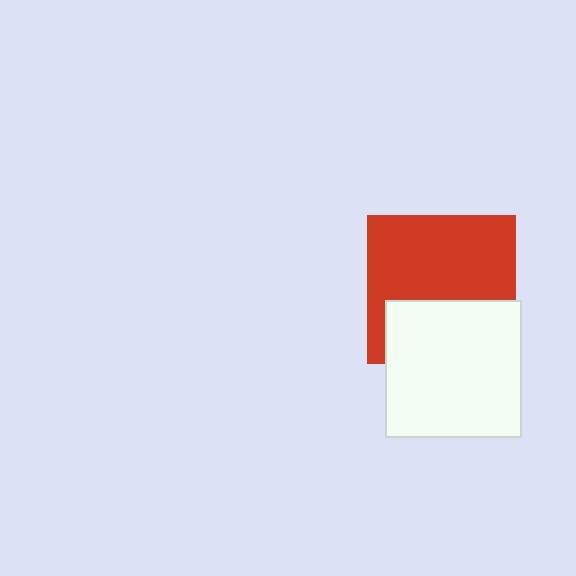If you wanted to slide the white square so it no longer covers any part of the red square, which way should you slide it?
Slide it down — that is the most direct way to separate the two shapes.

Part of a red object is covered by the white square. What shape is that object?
It is a square.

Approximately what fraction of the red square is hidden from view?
Roughly 38% of the red square is hidden behind the white square.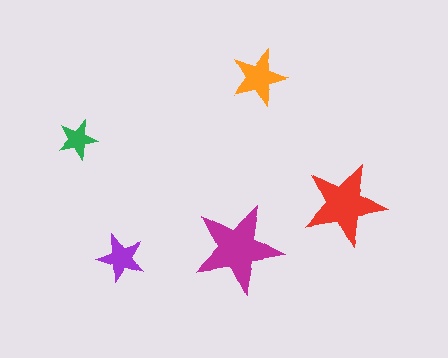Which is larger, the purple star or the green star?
The purple one.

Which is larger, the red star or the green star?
The red one.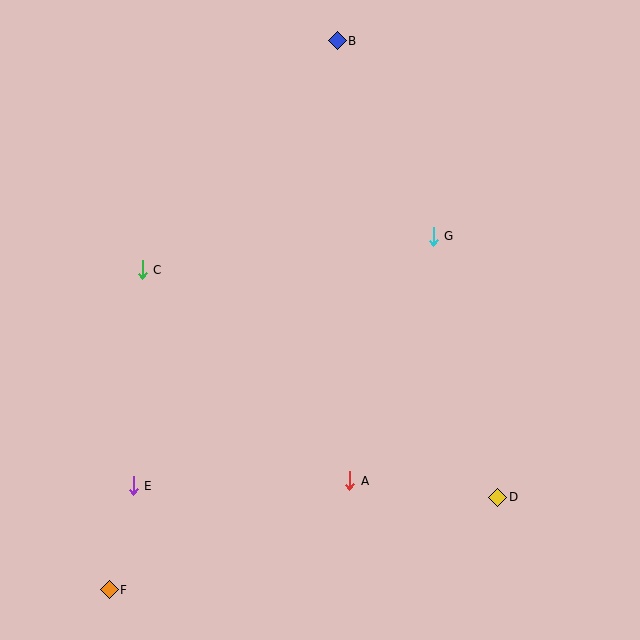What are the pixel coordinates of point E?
Point E is at (133, 486).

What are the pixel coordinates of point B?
Point B is at (337, 41).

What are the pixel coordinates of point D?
Point D is at (498, 497).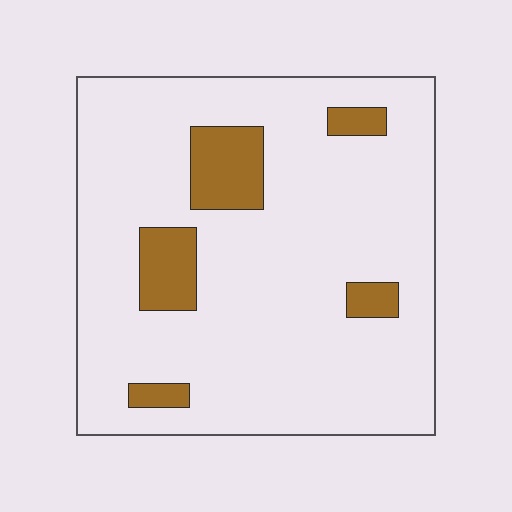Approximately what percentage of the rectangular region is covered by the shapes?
Approximately 15%.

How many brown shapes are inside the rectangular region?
5.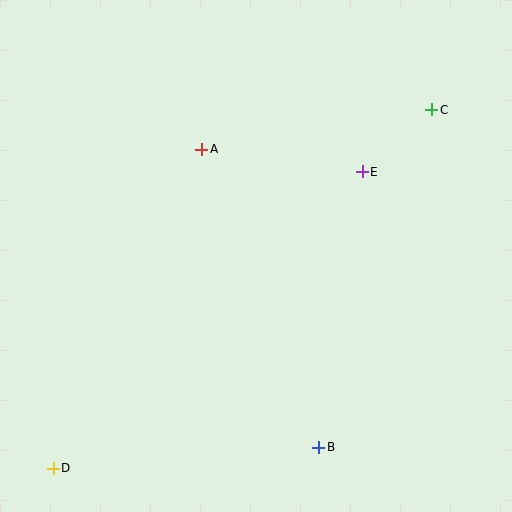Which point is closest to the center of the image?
Point A at (202, 149) is closest to the center.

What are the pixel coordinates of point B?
Point B is at (319, 447).